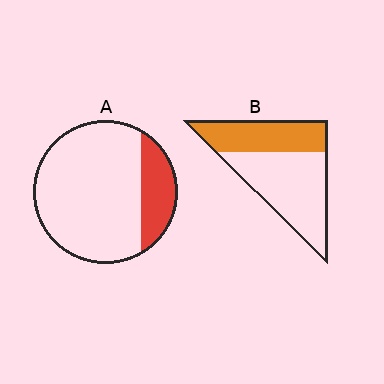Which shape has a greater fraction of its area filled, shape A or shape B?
Shape B.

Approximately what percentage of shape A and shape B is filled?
A is approximately 20% and B is approximately 40%.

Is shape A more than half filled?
No.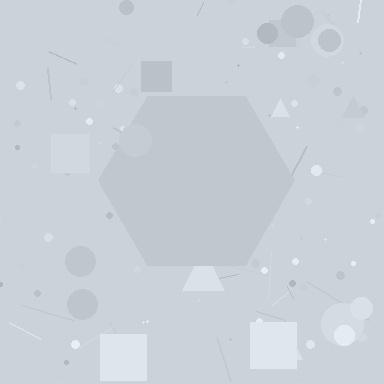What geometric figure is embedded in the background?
A hexagon is embedded in the background.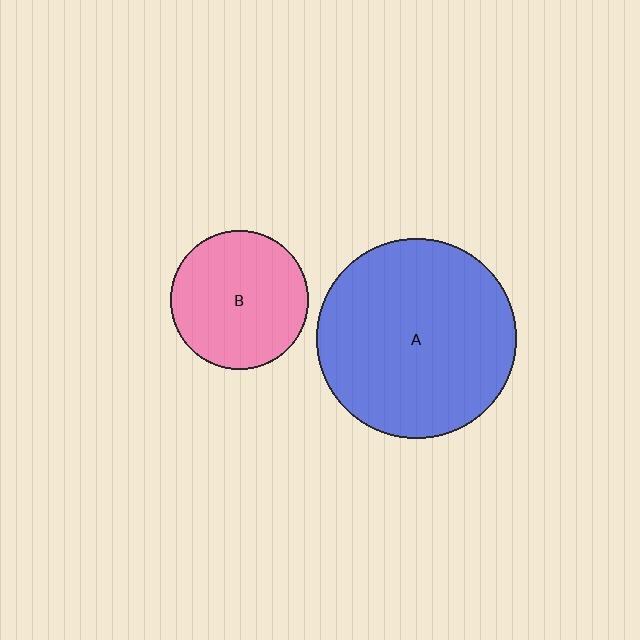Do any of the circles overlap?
No, none of the circles overlap.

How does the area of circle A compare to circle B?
Approximately 2.1 times.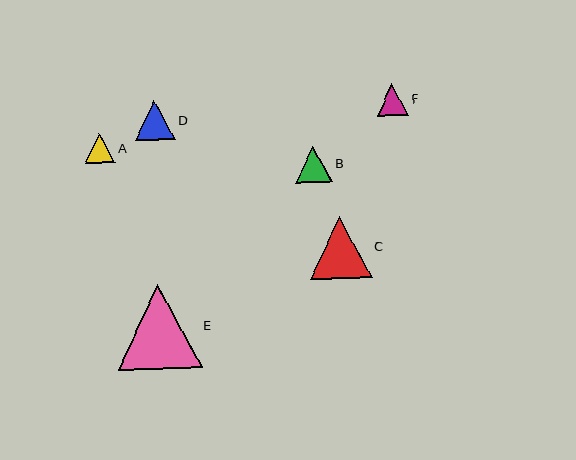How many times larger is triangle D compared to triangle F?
Triangle D is approximately 1.3 times the size of triangle F.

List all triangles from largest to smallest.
From largest to smallest: E, C, D, B, F, A.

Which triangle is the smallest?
Triangle A is the smallest with a size of approximately 30 pixels.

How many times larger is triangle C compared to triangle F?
Triangle C is approximately 2.0 times the size of triangle F.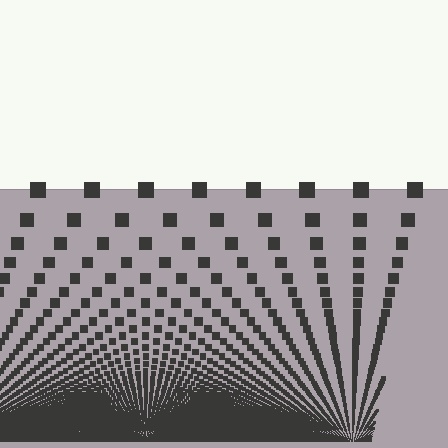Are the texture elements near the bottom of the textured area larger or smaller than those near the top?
Smaller. The gradient is inverted — elements near the bottom are smaller and denser.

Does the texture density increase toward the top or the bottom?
Density increases toward the bottom.